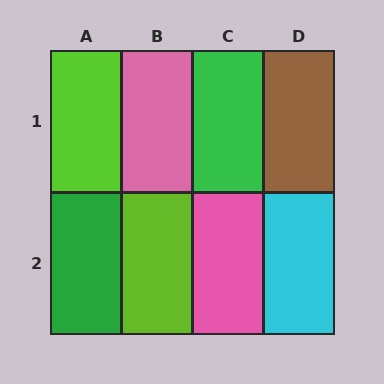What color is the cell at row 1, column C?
Green.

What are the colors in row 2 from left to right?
Green, lime, pink, cyan.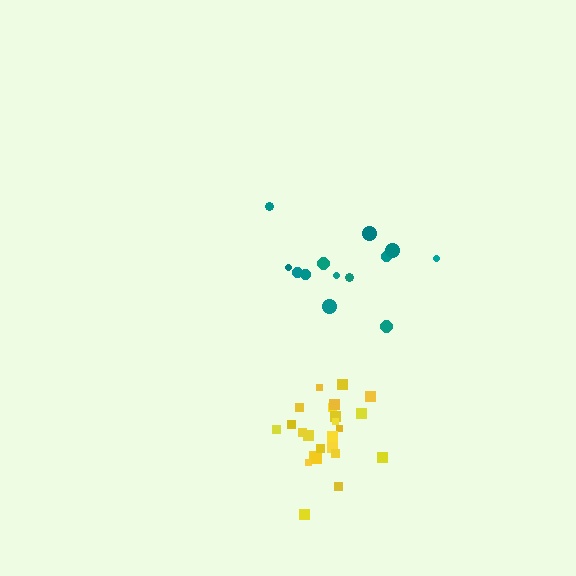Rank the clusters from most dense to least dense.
yellow, teal.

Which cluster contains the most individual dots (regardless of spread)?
Yellow (24).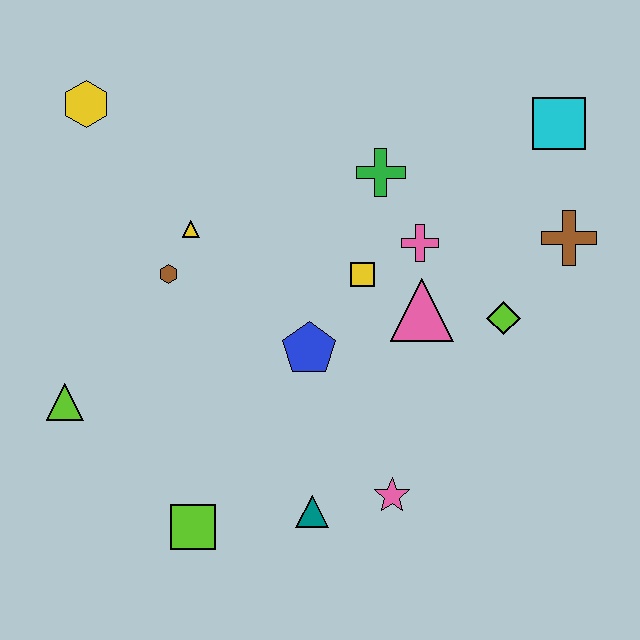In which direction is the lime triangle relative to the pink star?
The lime triangle is to the left of the pink star.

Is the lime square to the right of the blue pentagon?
No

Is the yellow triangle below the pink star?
No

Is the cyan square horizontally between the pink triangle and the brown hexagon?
No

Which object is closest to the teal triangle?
The pink star is closest to the teal triangle.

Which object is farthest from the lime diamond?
The yellow hexagon is farthest from the lime diamond.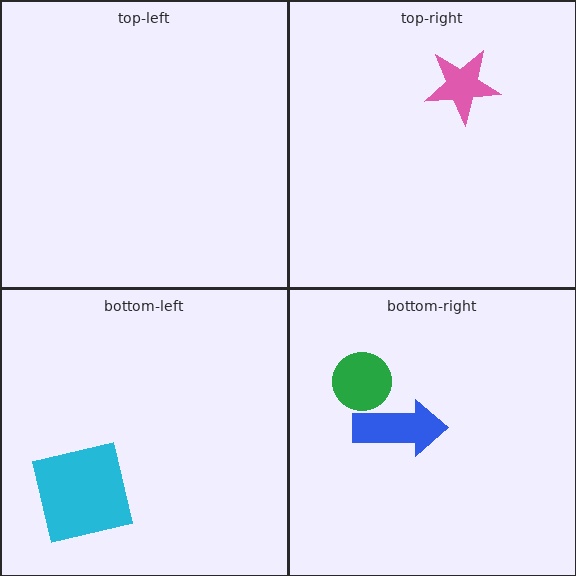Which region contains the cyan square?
The bottom-left region.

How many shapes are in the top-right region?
1.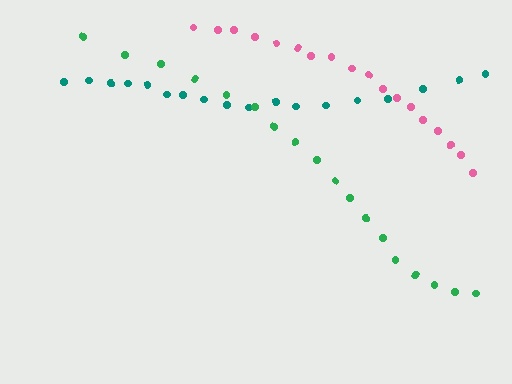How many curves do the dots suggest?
There are 3 distinct paths.